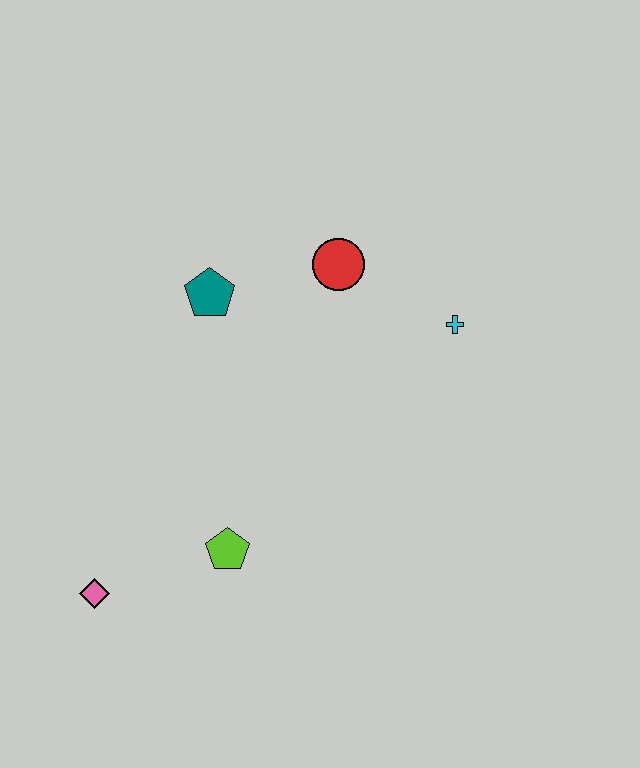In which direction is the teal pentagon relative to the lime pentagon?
The teal pentagon is above the lime pentagon.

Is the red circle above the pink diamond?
Yes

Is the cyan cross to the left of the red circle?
No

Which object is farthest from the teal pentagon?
The pink diamond is farthest from the teal pentagon.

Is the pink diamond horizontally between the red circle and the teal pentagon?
No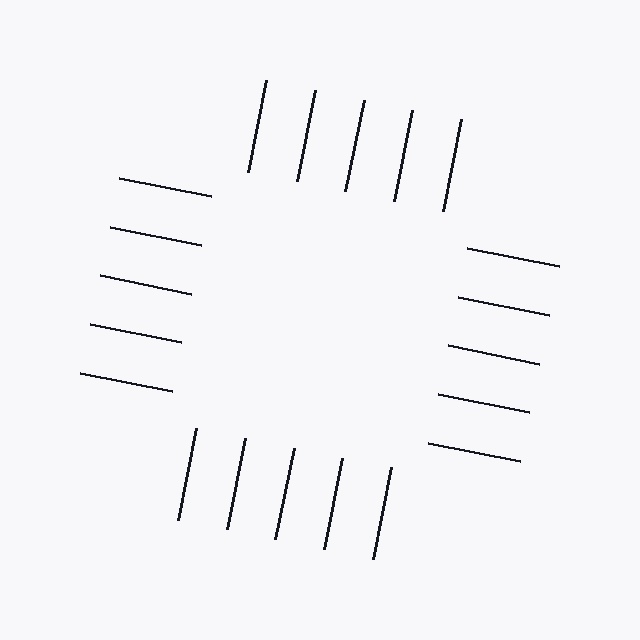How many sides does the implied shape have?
4 sides — the line-ends trace a square.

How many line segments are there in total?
20 — 5 along each of the 4 edges.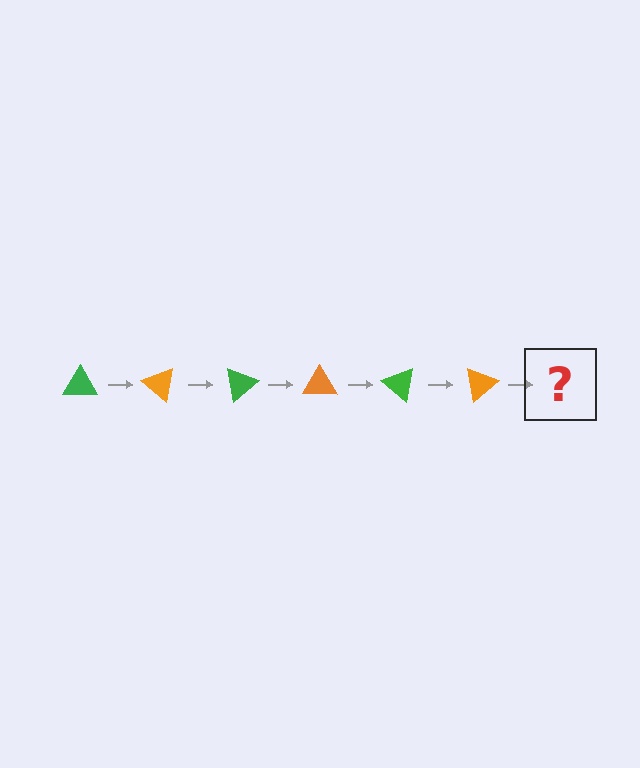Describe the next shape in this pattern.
It should be a green triangle, rotated 240 degrees from the start.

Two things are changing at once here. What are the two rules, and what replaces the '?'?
The two rules are that it rotates 40 degrees each step and the color cycles through green and orange. The '?' should be a green triangle, rotated 240 degrees from the start.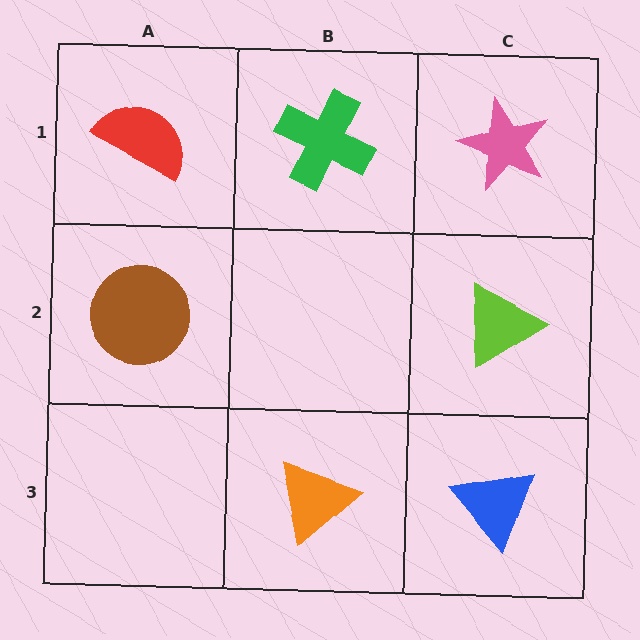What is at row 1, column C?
A pink star.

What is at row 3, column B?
An orange triangle.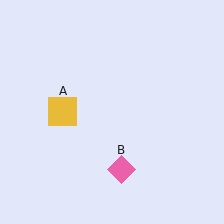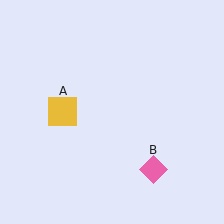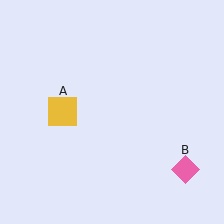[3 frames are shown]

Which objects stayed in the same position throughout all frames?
Yellow square (object A) remained stationary.